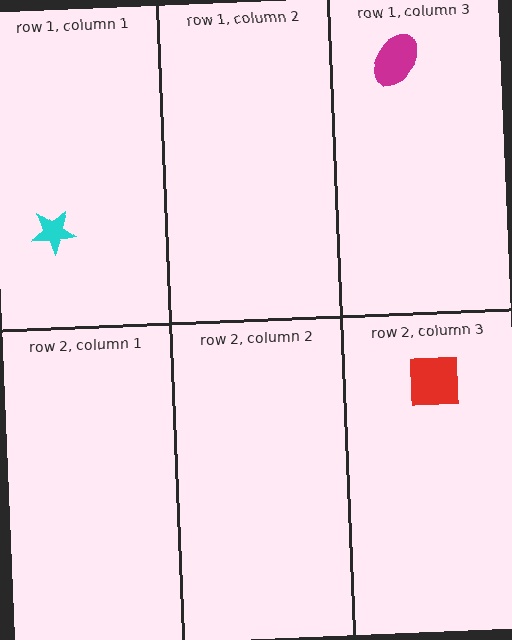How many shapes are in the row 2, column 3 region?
1.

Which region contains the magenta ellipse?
The row 1, column 3 region.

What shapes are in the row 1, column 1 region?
The cyan star.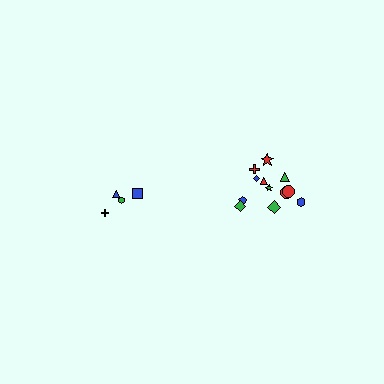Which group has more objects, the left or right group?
The right group.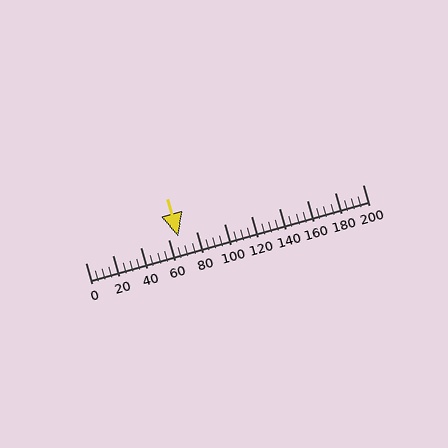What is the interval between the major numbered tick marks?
The major tick marks are spaced 20 units apart.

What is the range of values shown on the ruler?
The ruler shows values from 0 to 200.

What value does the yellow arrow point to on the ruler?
The yellow arrow points to approximately 67.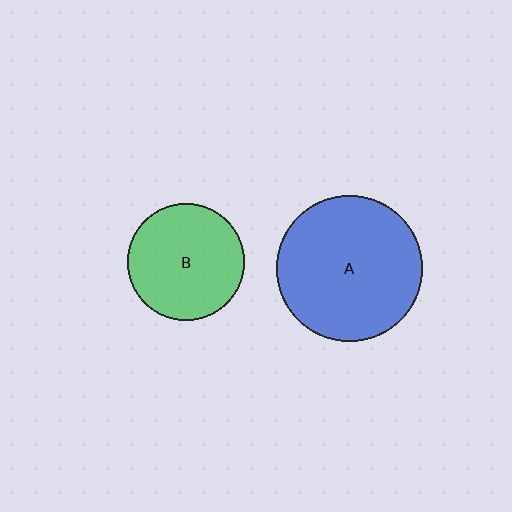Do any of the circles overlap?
No, none of the circles overlap.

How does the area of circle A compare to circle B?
Approximately 1.6 times.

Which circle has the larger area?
Circle A (blue).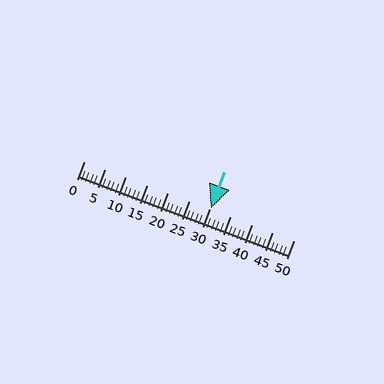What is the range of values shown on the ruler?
The ruler shows values from 0 to 50.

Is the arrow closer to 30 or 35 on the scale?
The arrow is closer to 30.